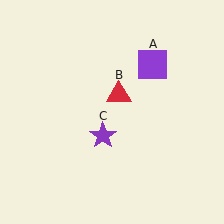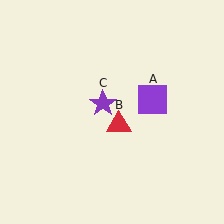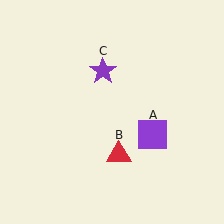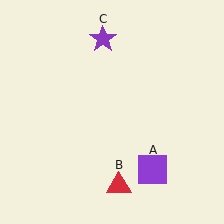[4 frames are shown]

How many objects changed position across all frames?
3 objects changed position: purple square (object A), red triangle (object B), purple star (object C).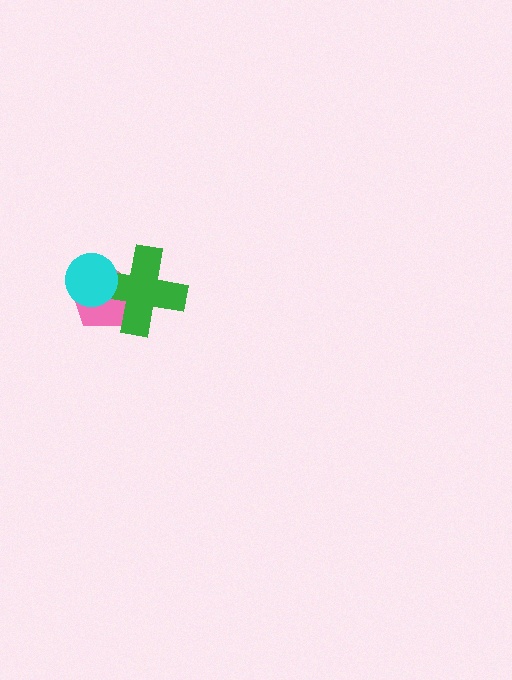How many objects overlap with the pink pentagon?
2 objects overlap with the pink pentagon.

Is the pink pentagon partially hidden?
Yes, it is partially covered by another shape.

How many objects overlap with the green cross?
2 objects overlap with the green cross.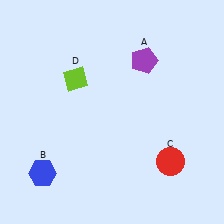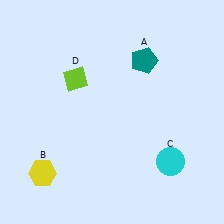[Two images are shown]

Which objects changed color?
A changed from purple to teal. B changed from blue to yellow. C changed from red to cyan.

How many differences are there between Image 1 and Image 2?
There are 3 differences between the two images.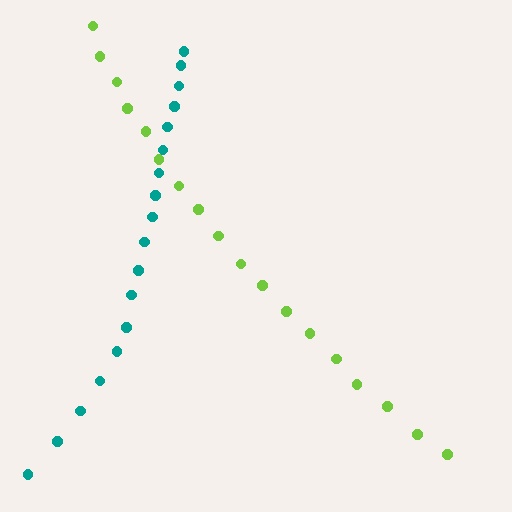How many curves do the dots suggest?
There are 2 distinct paths.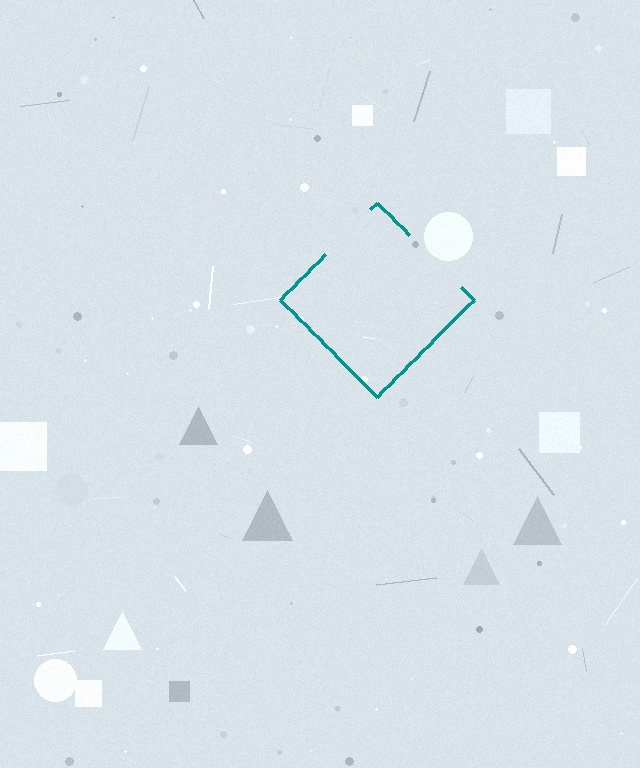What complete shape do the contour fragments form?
The contour fragments form a diamond.